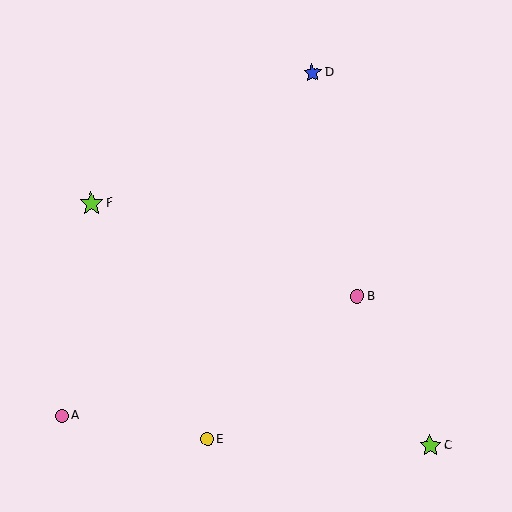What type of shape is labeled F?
Shape F is a lime star.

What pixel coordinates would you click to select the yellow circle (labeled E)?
Click at (207, 439) to select the yellow circle E.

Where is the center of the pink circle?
The center of the pink circle is at (62, 416).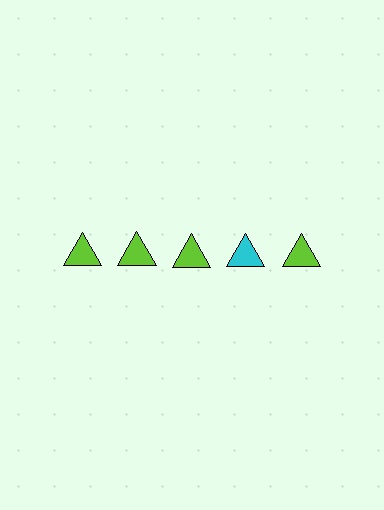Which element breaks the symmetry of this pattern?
The cyan triangle in the top row, second from right column breaks the symmetry. All other shapes are lime triangles.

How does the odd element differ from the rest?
It has a different color: cyan instead of lime.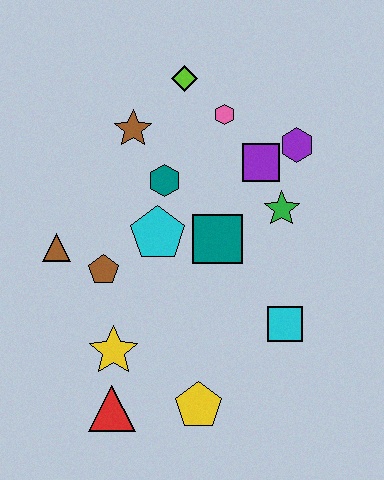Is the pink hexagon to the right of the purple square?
No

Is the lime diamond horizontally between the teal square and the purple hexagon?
No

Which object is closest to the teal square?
The cyan pentagon is closest to the teal square.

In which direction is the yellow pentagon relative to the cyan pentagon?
The yellow pentagon is below the cyan pentagon.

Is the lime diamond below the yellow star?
No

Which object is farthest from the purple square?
The red triangle is farthest from the purple square.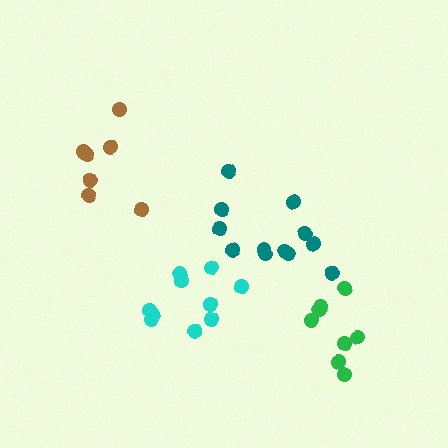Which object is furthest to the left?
The brown cluster is leftmost.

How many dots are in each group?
Group 1: 12 dots, Group 2: 10 dots, Group 3: 8 dots, Group 4: 8 dots (38 total).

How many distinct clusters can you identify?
There are 4 distinct clusters.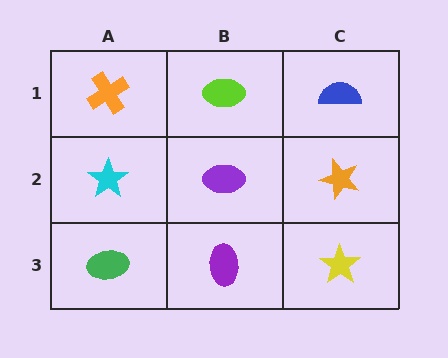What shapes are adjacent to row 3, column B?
A purple ellipse (row 2, column B), a green ellipse (row 3, column A), a yellow star (row 3, column C).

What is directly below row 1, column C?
An orange star.